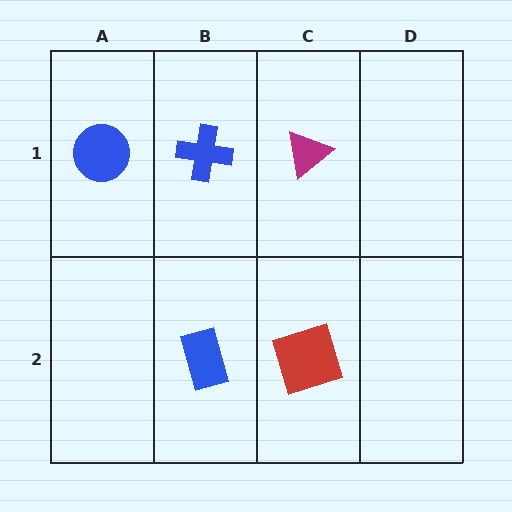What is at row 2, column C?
A red square.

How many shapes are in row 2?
2 shapes.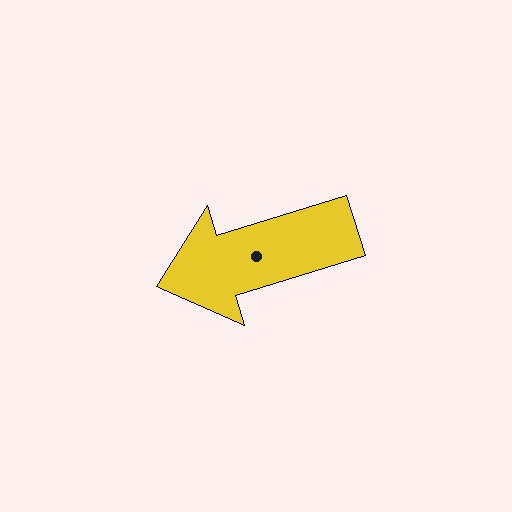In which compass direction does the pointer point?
West.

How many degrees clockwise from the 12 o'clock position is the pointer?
Approximately 253 degrees.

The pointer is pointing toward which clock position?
Roughly 8 o'clock.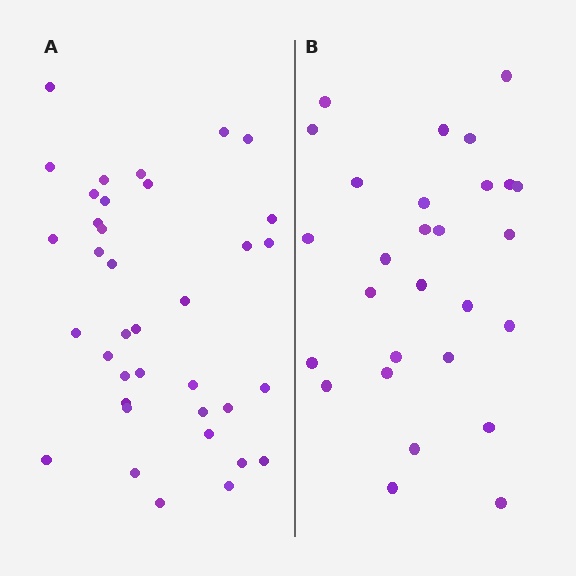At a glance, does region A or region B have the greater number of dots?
Region A (the left region) has more dots.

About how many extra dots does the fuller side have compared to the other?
Region A has roughly 8 or so more dots than region B.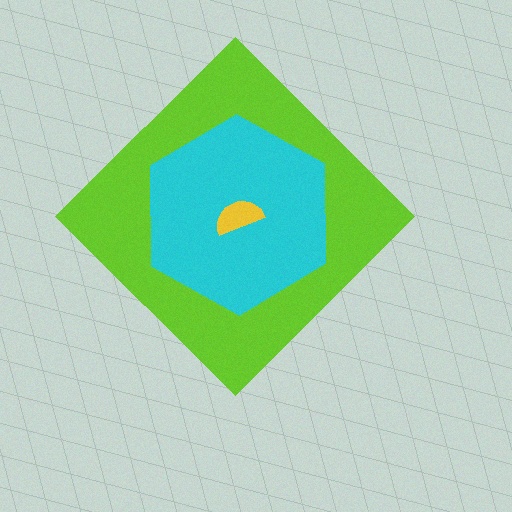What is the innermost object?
The yellow semicircle.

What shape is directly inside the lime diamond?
The cyan hexagon.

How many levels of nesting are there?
3.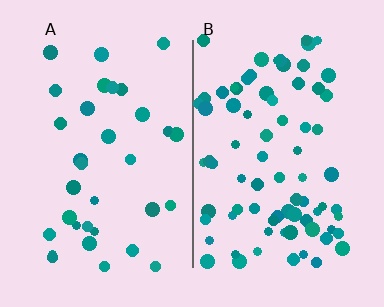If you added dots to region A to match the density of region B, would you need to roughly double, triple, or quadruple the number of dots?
Approximately double.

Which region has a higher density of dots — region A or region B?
B (the right).